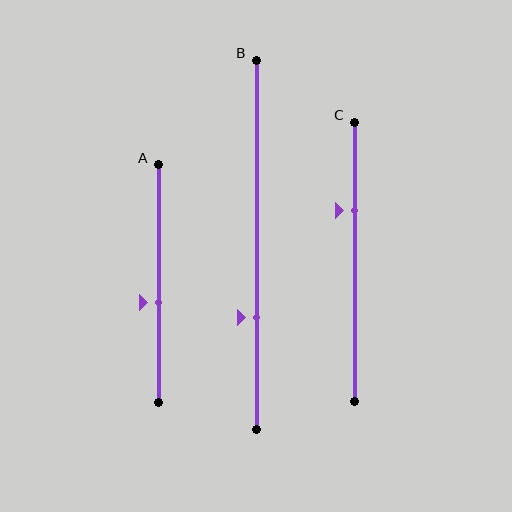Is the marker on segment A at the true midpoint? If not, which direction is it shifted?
No, the marker on segment A is shifted downward by about 8% of the segment length.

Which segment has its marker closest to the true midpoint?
Segment A has its marker closest to the true midpoint.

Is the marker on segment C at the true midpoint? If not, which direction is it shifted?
No, the marker on segment C is shifted upward by about 18% of the segment length.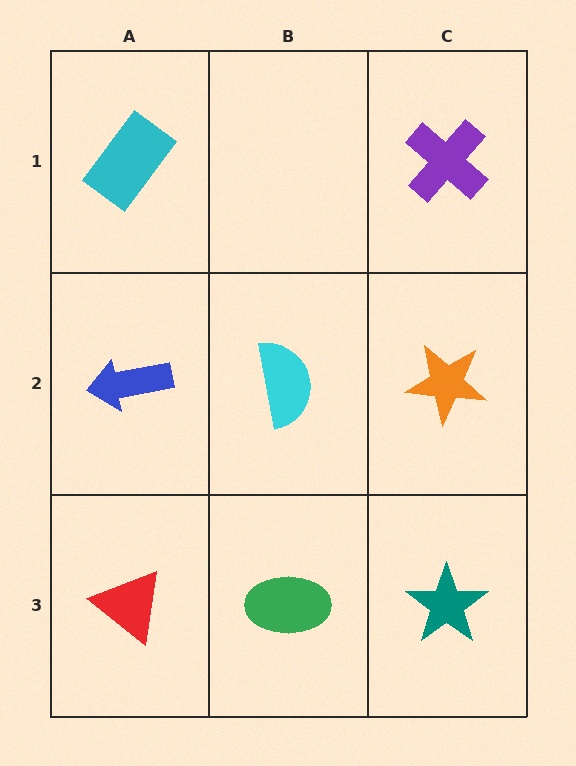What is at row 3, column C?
A teal star.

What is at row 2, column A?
A blue arrow.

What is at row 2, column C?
An orange star.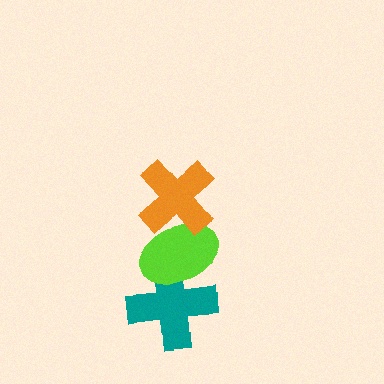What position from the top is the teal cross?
The teal cross is 3rd from the top.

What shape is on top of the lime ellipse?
The orange cross is on top of the lime ellipse.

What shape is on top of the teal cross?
The lime ellipse is on top of the teal cross.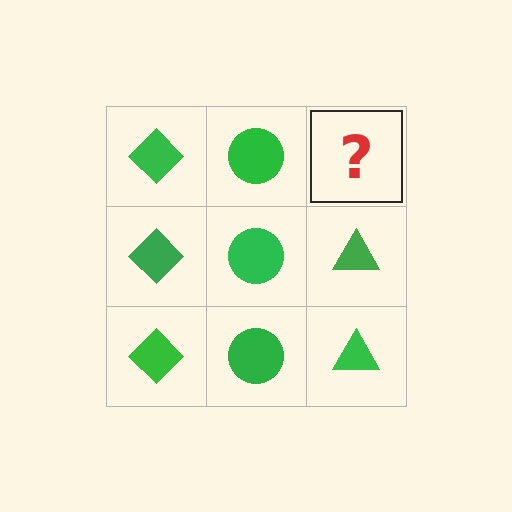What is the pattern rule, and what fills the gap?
The rule is that each column has a consistent shape. The gap should be filled with a green triangle.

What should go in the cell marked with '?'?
The missing cell should contain a green triangle.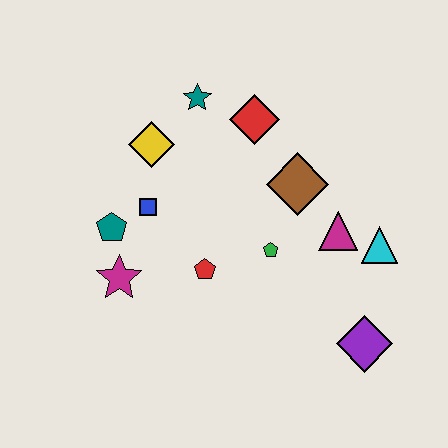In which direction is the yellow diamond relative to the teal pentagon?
The yellow diamond is above the teal pentagon.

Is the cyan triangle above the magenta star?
Yes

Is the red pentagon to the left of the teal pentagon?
No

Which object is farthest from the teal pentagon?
The purple diamond is farthest from the teal pentagon.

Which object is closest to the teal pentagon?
The blue square is closest to the teal pentagon.